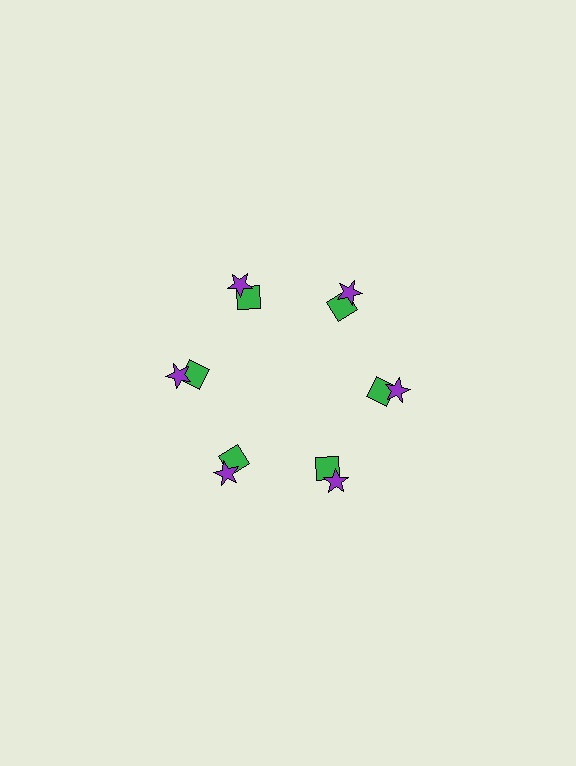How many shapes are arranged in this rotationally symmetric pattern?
There are 12 shapes, arranged in 6 groups of 2.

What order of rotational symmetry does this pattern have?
This pattern has 6-fold rotational symmetry.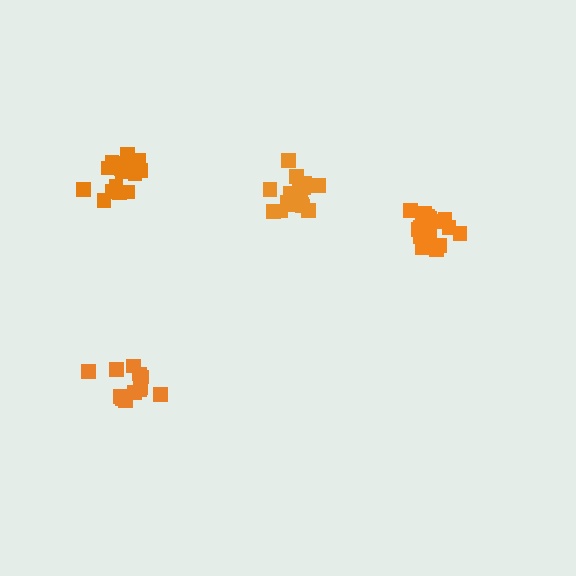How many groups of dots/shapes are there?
There are 4 groups.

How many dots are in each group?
Group 1: 18 dots, Group 2: 18 dots, Group 3: 18 dots, Group 4: 14 dots (68 total).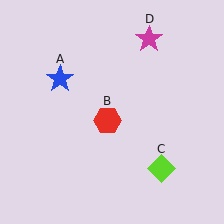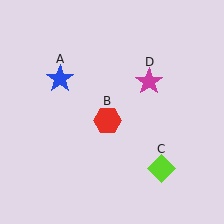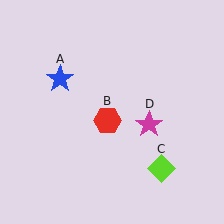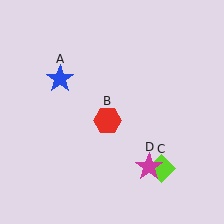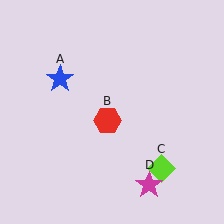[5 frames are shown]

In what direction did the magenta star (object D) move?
The magenta star (object D) moved down.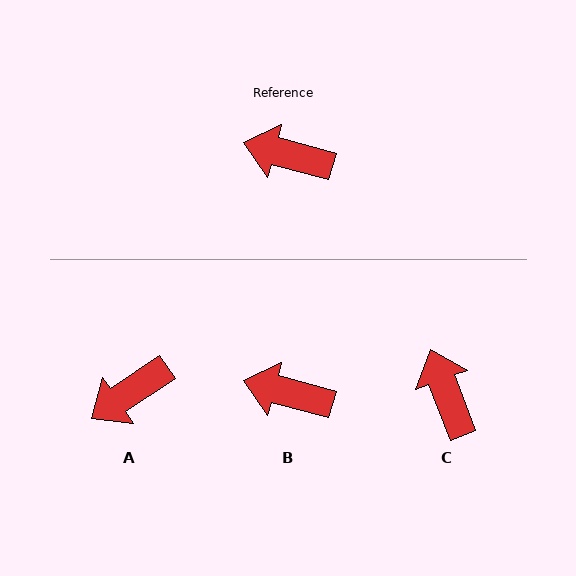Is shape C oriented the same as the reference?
No, it is off by about 54 degrees.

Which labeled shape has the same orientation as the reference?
B.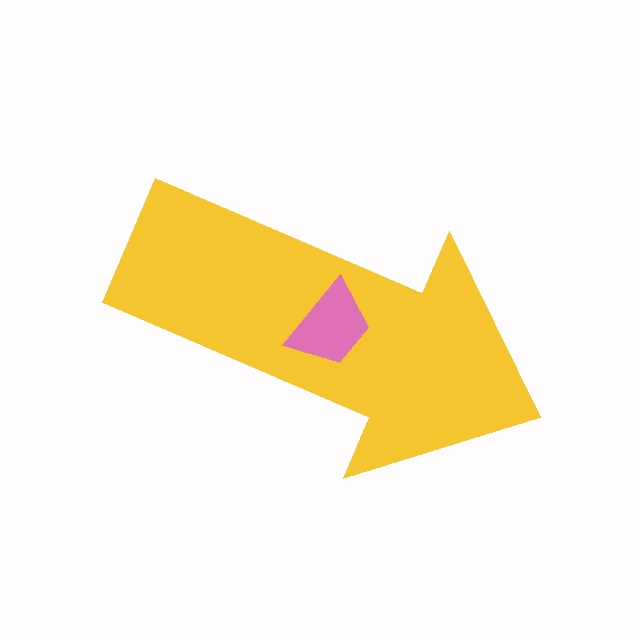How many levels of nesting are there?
2.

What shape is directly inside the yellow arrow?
The pink trapezoid.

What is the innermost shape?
The pink trapezoid.